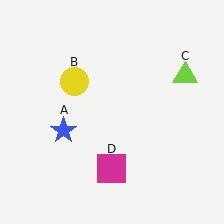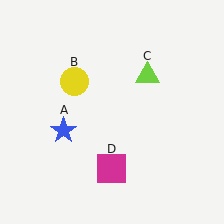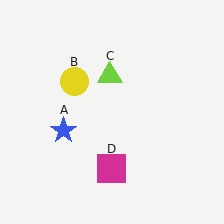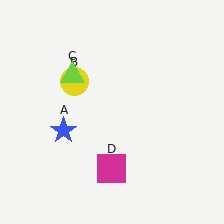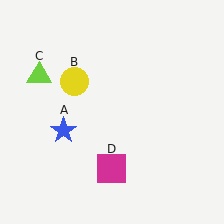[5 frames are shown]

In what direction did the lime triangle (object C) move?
The lime triangle (object C) moved left.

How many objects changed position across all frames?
1 object changed position: lime triangle (object C).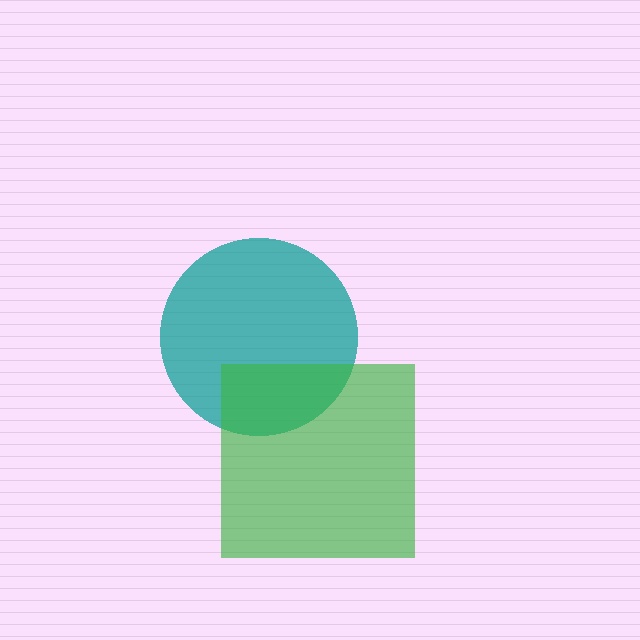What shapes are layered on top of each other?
The layered shapes are: a teal circle, a green square.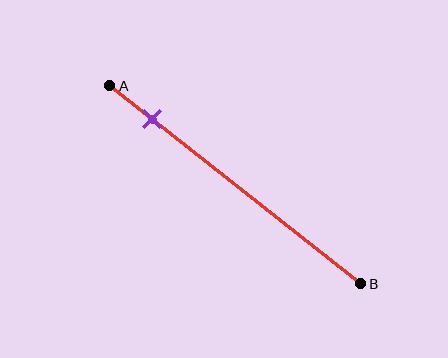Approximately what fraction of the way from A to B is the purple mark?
The purple mark is approximately 15% of the way from A to B.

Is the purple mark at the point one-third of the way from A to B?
No, the mark is at about 15% from A, not at the 33% one-third point.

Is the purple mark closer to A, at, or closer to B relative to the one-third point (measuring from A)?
The purple mark is closer to point A than the one-third point of segment AB.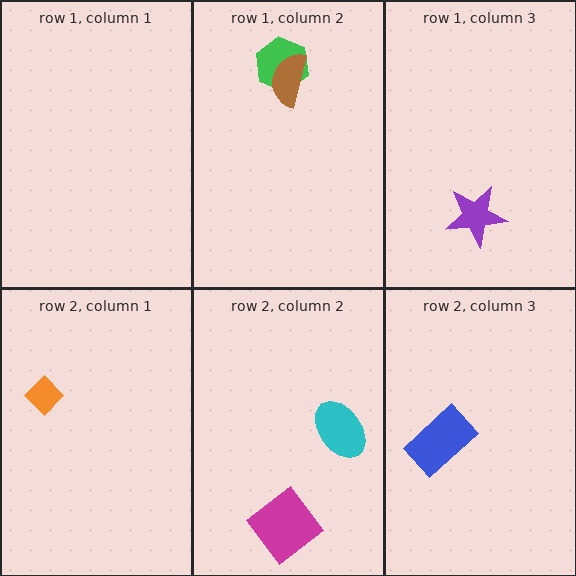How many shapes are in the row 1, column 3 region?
1.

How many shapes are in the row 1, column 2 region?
2.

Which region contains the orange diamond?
The row 2, column 1 region.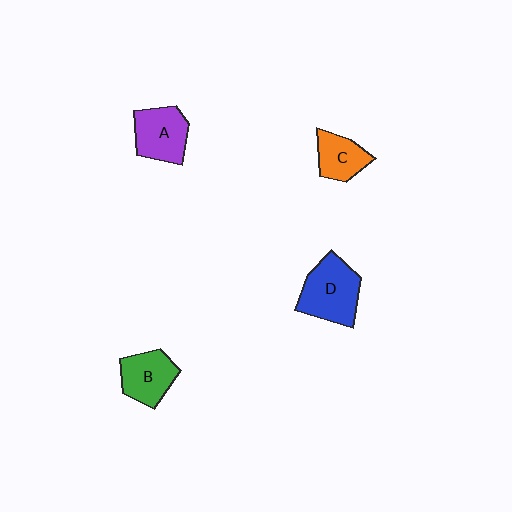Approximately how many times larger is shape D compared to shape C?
Approximately 1.6 times.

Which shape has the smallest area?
Shape C (orange).